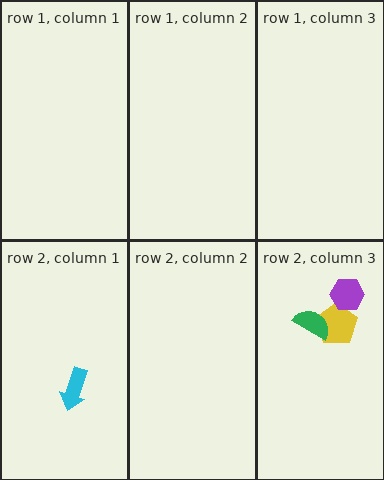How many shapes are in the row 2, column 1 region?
1.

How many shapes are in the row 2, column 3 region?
3.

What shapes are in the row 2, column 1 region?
The cyan arrow.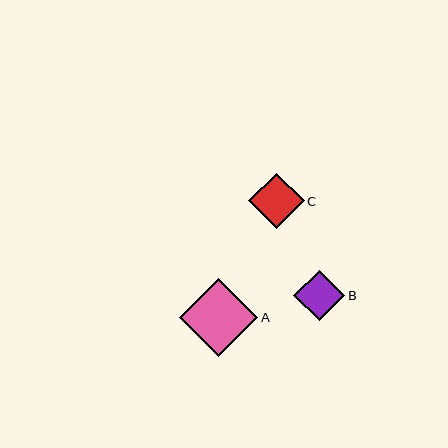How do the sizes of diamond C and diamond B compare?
Diamond C and diamond B are approximately the same size.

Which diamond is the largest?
Diamond A is the largest with a size of approximately 78 pixels.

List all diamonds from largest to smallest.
From largest to smallest: A, C, B.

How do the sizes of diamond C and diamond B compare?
Diamond C and diamond B are approximately the same size.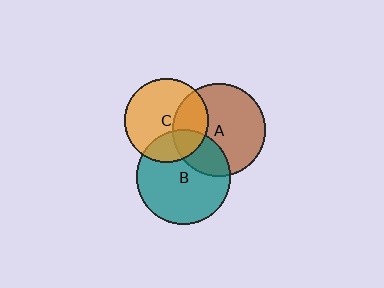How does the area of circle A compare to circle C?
Approximately 1.2 times.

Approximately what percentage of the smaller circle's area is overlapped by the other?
Approximately 25%.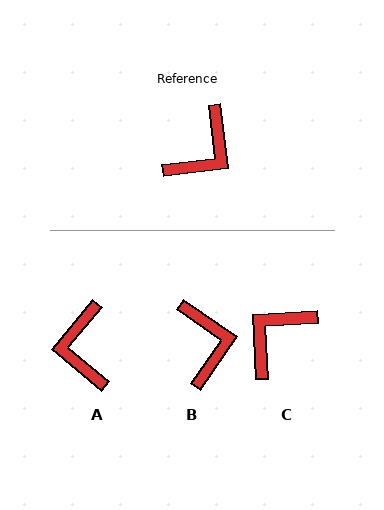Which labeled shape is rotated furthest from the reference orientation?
C, about 176 degrees away.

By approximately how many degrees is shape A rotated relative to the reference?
Approximately 136 degrees clockwise.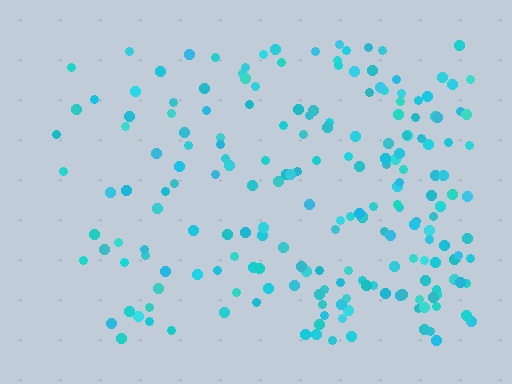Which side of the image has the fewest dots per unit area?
The left.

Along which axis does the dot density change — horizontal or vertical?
Horizontal.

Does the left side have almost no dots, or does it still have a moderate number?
Still a moderate number, just noticeably fewer than the right.